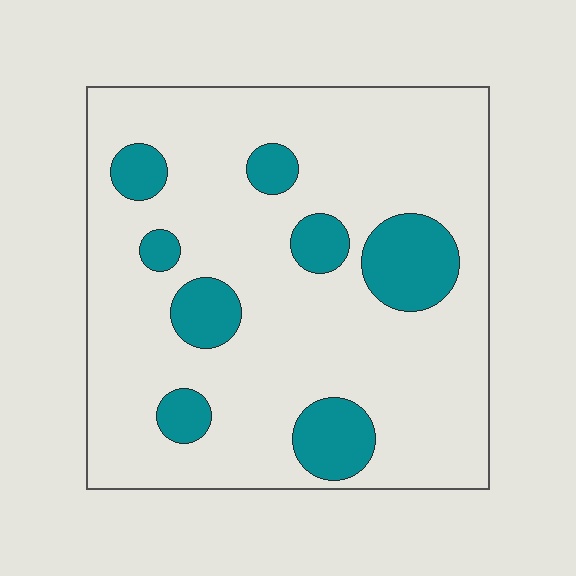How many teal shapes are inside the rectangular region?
8.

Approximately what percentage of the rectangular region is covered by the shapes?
Approximately 20%.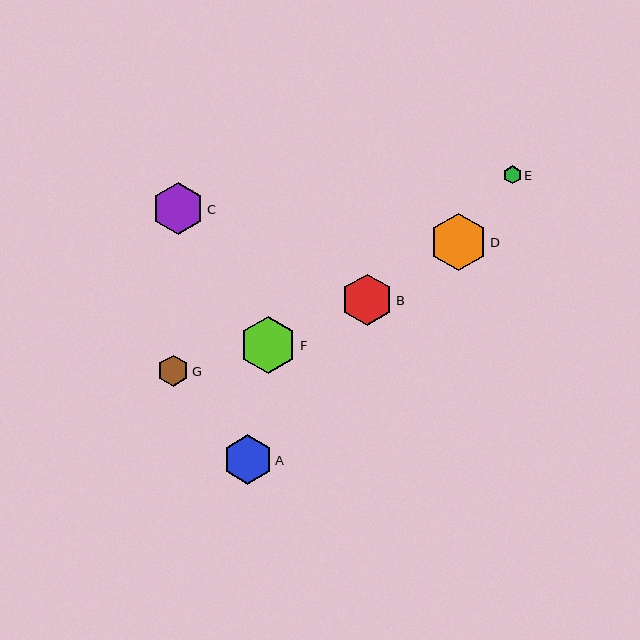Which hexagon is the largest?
Hexagon D is the largest with a size of approximately 57 pixels.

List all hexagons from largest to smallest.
From largest to smallest: D, F, C, B, A, G, E.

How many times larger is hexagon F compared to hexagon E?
Hexagon F is approximately 3.2 times the size of hexagon E.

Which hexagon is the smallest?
Hexagon E is the smallest with a size of approximately 18 pixels.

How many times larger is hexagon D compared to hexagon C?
Hexagon D is approximately 1.1 times the size of hexagon C.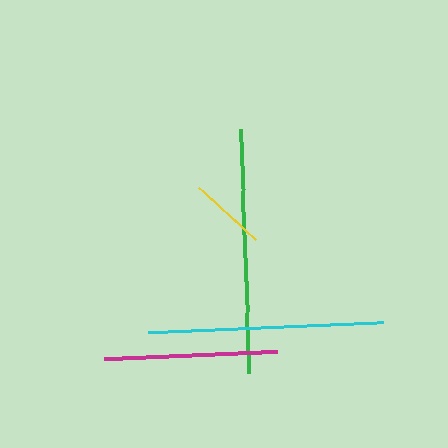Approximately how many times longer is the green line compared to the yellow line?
The green line is approximately 3.2 times the length of the yellow line.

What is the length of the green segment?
The green segment is approximately 244 pixels long.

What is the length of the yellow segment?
The yellow segment is approximately 76 pixels long.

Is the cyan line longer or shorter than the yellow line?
The cyan line is longer than the yellow line.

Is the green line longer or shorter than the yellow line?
The green line is longer than the yellow line.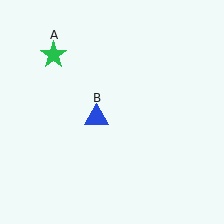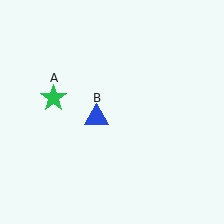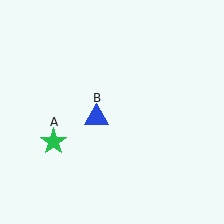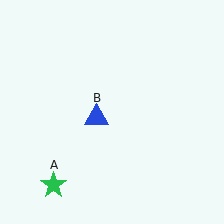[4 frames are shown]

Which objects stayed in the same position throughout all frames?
Blue triangle (object B) remained stationary.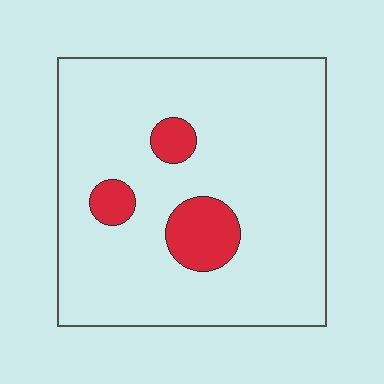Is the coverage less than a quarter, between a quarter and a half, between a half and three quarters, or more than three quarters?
Less than a quarter.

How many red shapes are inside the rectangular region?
3.